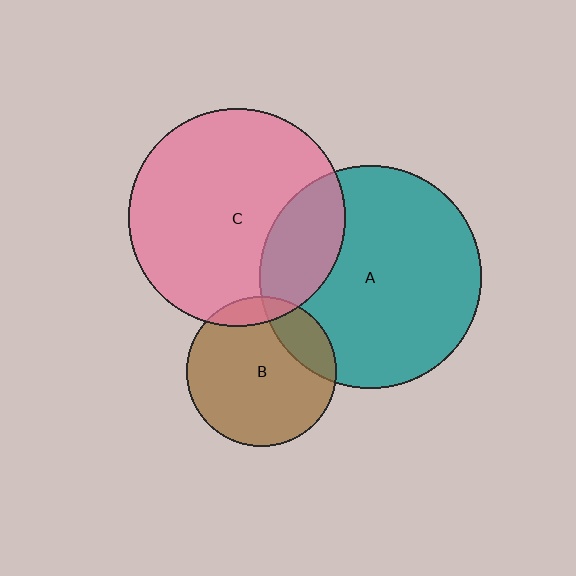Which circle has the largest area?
Circle A (teal).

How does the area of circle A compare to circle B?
Approximately 2.2 times.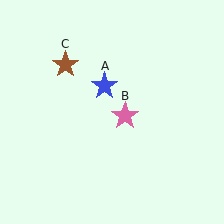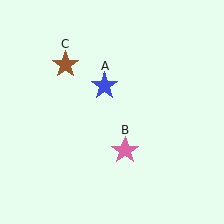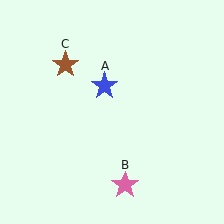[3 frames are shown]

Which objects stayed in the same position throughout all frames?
Blue star (object A) and brown star (object C) remained stationary.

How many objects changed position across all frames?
1 object changed position: pink star (object B).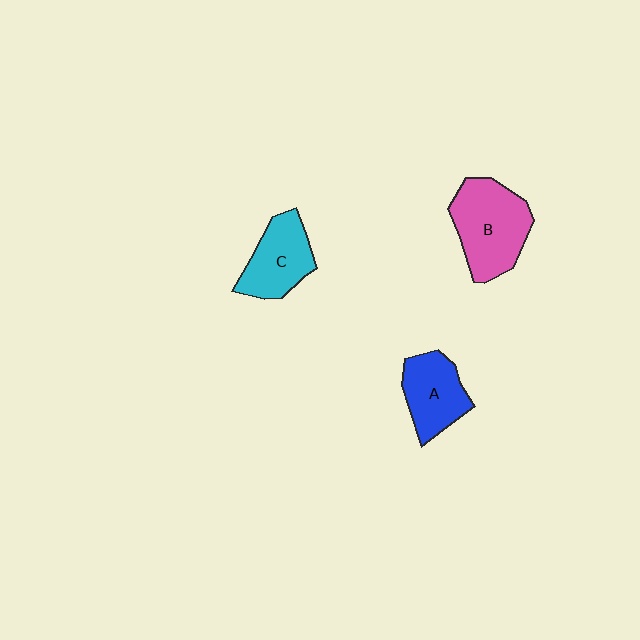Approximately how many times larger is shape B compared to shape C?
Approximately 1.4 times.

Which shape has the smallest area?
Shape A (blue).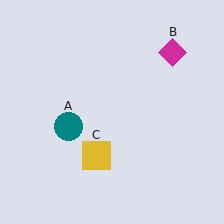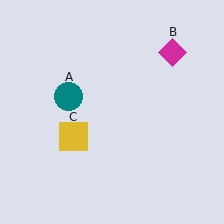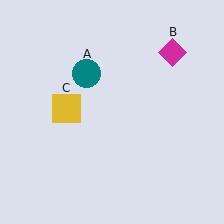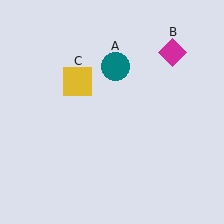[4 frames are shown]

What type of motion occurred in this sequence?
The teal circle (object A), yellow square (object C) rotated clockwise around the center of the scene.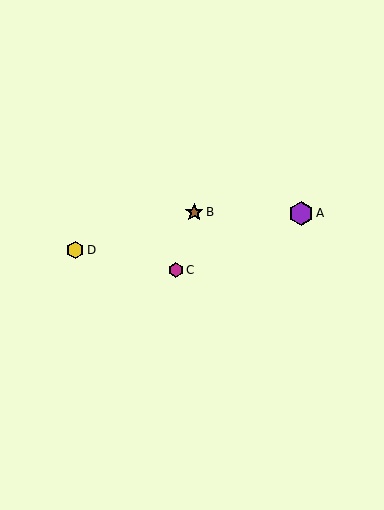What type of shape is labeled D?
Shape D is a yellow hexagon.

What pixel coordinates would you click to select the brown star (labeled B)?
Click at (194, 213) to select the brown star B.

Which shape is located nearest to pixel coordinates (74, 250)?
The yellow hexagon (labeled D) at (75, 250) is nearest to that location.